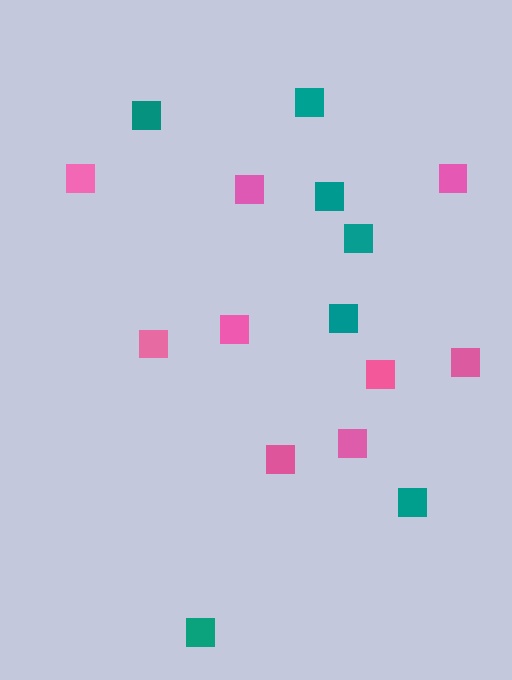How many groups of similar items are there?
There are 2 groups: one group of teal squares (7) and one group of pink squares (9).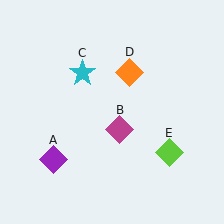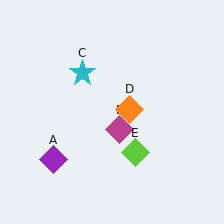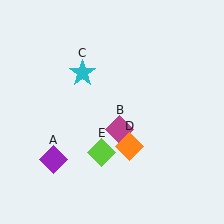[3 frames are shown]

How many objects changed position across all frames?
2 objects changed position: orange diamond (object D), lime diamond (object E).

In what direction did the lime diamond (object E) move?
The lime diamond (object E) moved left.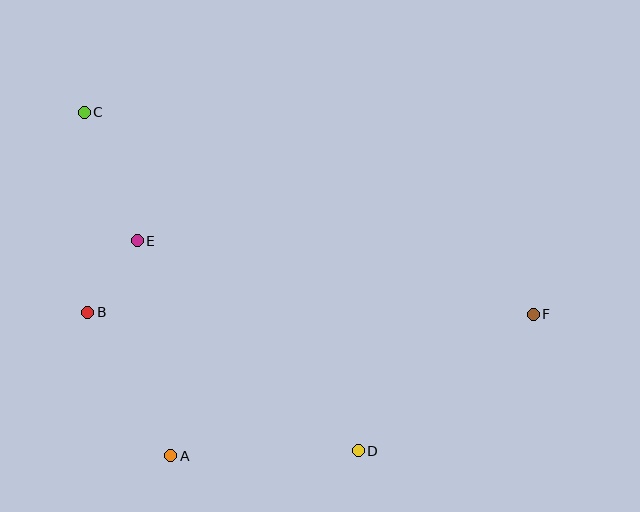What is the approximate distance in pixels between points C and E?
The distance between C and E is approximately 139 pixels.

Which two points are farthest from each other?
Points C and F are farthest from each other.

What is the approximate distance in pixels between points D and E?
The distance between D and E is approximately 305 pixels.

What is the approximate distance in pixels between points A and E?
The distance between A and E is approximately 218 pixels.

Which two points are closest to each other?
Points B and E are closest to each other.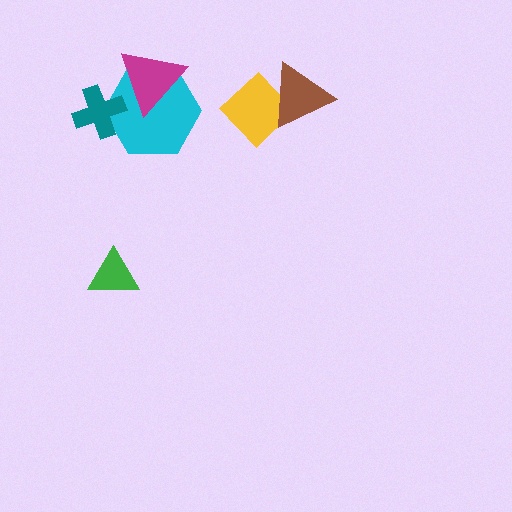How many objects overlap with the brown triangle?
1 object overlaps with the brown triangle.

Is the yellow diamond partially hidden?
Yes, it is partially covered by another shape.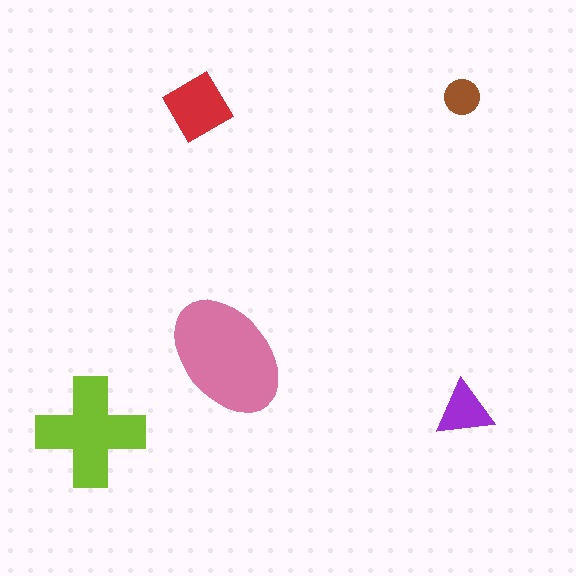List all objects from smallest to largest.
The brown circle, the purple triangle, the red diamond, the lime cross, the pink ellipse.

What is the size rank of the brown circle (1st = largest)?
5th.